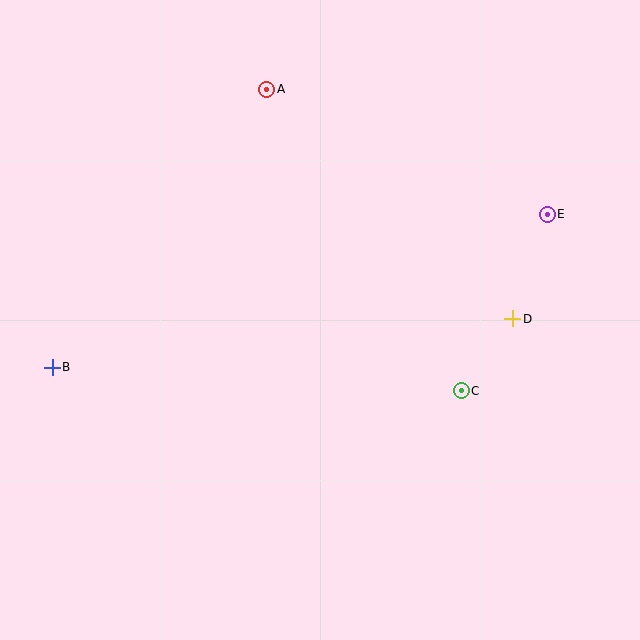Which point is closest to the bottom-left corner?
Point B is closest to the bottom-left corner.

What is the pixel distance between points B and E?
The distance between B and E is 518 pixels.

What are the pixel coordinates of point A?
Point A is at (267, 89).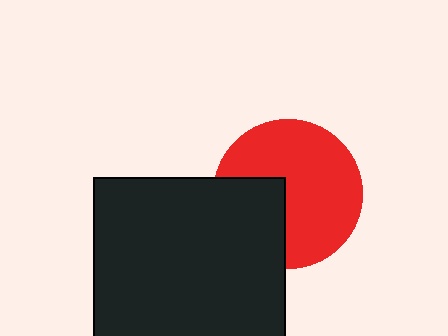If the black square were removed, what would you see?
You would see the complete red circle.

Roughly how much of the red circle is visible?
Most of it is visible (roughly 69%).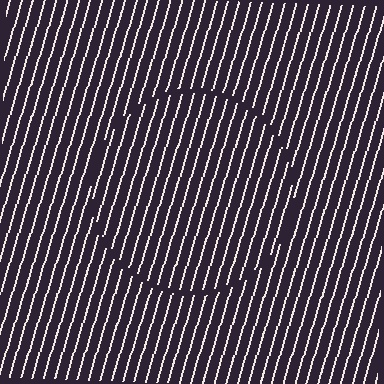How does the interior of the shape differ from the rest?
The interior of the shape contains the same grating, shifted by half a period — the contour is defined by the phase discontinuity where line-ends from the inner and outer gratings abut.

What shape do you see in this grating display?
An illusory circle. The interior of the shape contains the same grating, shifted by half a period — the contour is defined by the phase discontinuity where line-ends from the inner and outer gratings abut.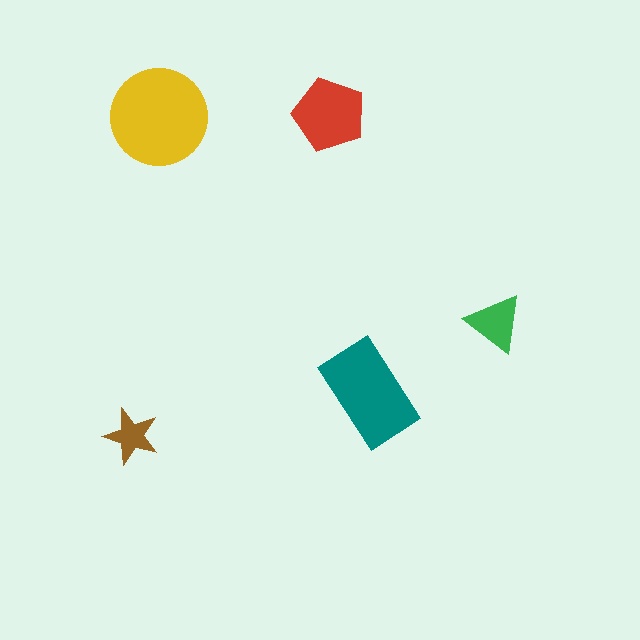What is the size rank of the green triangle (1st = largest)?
4th.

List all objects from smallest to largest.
The brown star, the green triangle, the red pentagon, the teal rectangle, the yellow circle.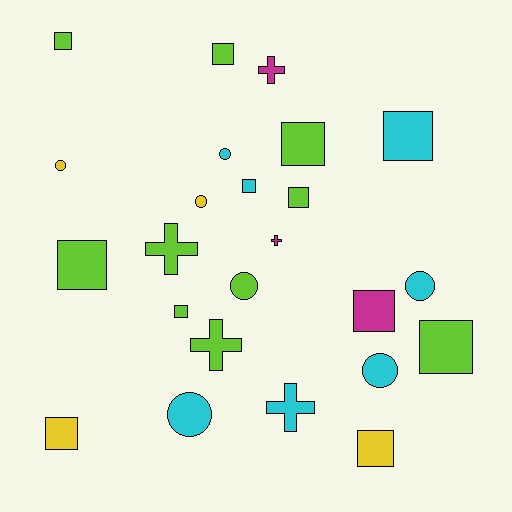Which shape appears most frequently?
Square, with 12 objects.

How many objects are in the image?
There are 24 objects.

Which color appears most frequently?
Lime, with 10 objects.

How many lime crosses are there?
There are 2 lime crosses.